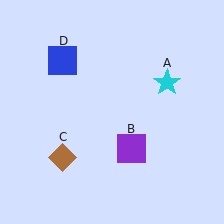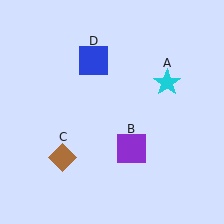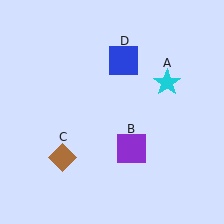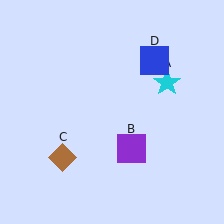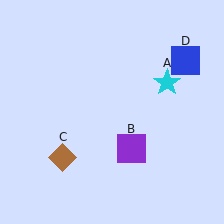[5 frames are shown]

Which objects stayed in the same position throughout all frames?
Cyan star (object A) and purple square (object B) and brown diamond (object C) remained stationary.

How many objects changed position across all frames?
1 object changed position: blue square (object D).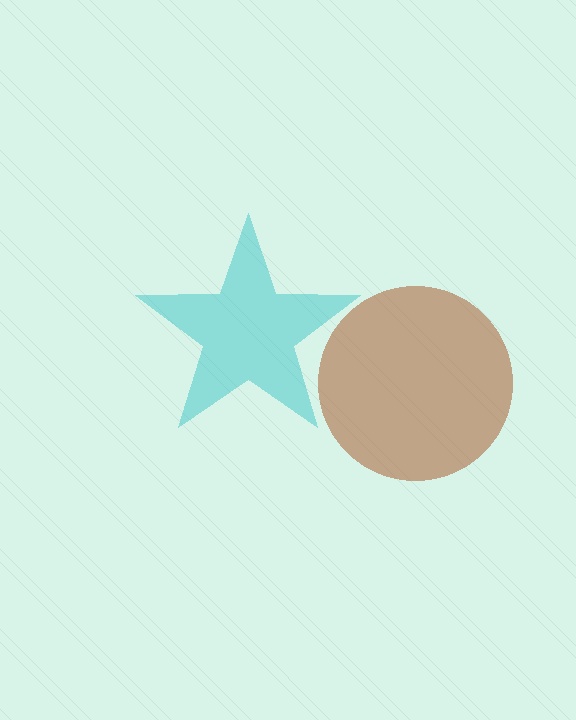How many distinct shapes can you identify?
There are 2 distinct shapes: a cyan star, a brown circle.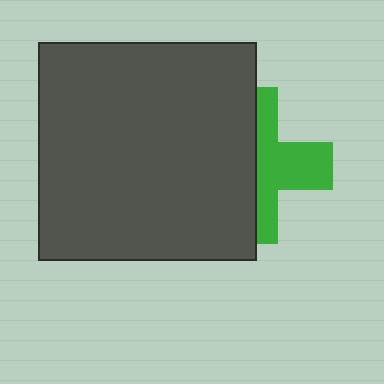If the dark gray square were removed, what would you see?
You would see the complete green cross.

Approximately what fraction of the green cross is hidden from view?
Roughly 54% of the green cross is hidden behind the dark gray square.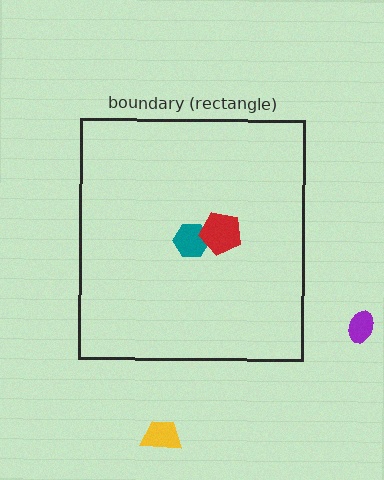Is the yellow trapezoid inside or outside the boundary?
Outside.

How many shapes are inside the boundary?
2 inside, 2 outside.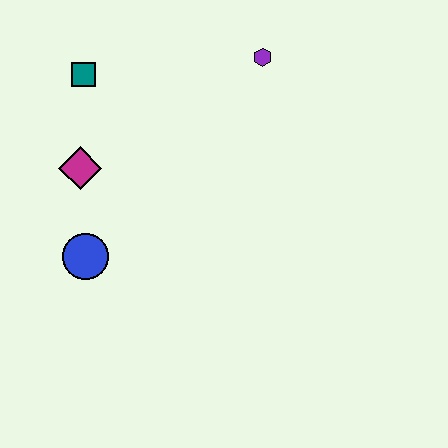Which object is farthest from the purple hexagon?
The blue circle is farthest from the purple hexagon.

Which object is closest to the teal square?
The magenta diamond is closest to the teal square.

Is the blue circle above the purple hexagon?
No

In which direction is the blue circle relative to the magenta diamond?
The blue circle is below the magenta diamond.